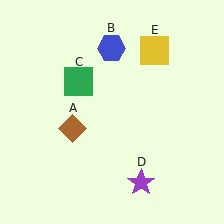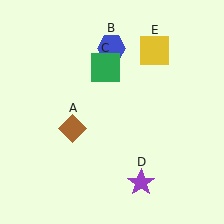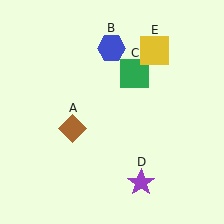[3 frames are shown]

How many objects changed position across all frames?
1 object changed position: green square (object C).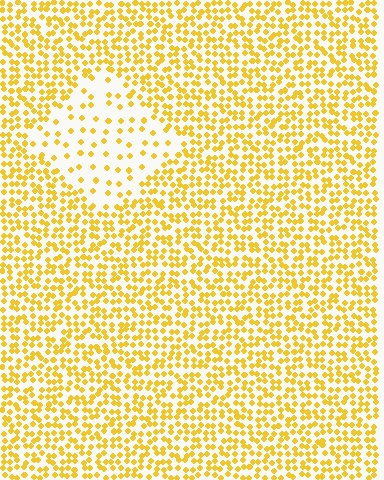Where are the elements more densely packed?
The elements are more densely packed outside the diamond boundary.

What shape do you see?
I see a diamond.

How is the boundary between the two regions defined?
The boundary is defined by a change in element density (approximately 3.0x ratio). All elements are the same color, size, and shape.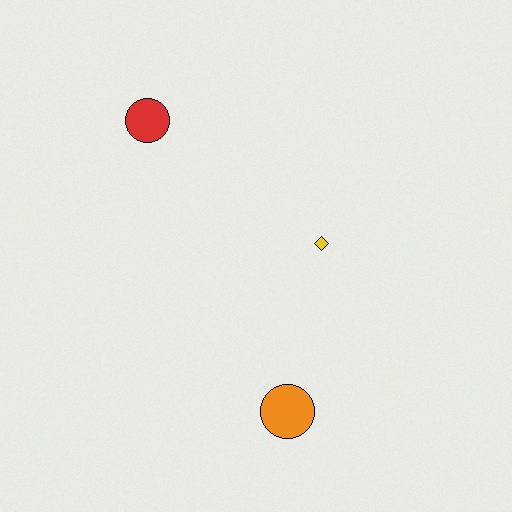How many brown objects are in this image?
There are no brown objects.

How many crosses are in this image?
There are no crosses.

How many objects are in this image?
There are 3 objects.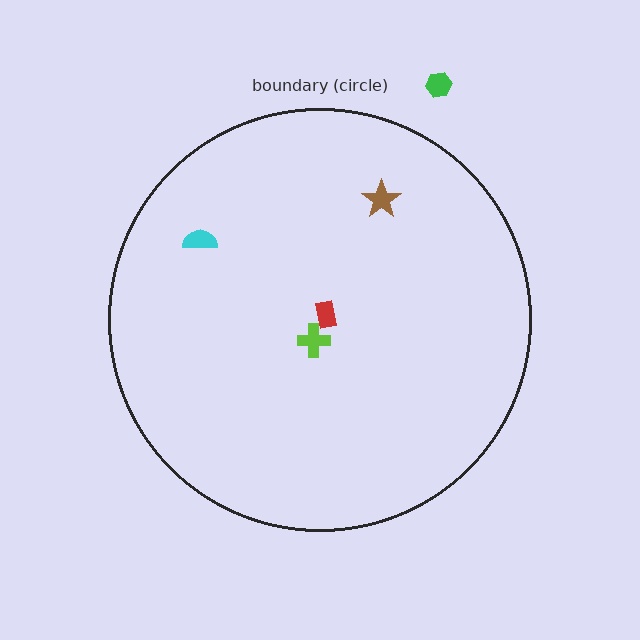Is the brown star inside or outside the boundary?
Inside.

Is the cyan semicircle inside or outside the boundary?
Inside.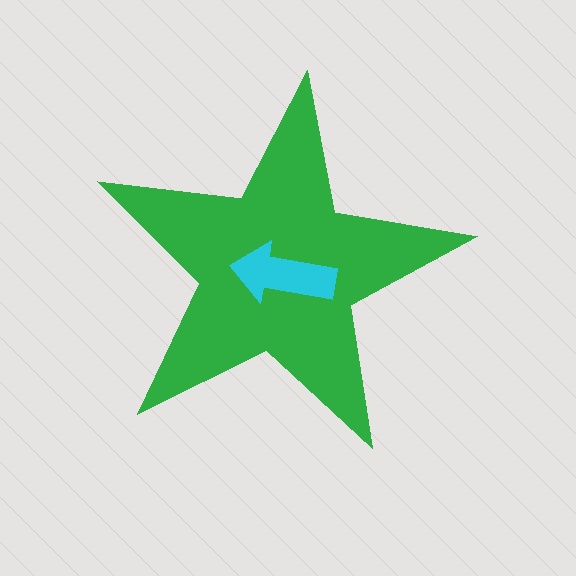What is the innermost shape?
The cyan arrow.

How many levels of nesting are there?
2.